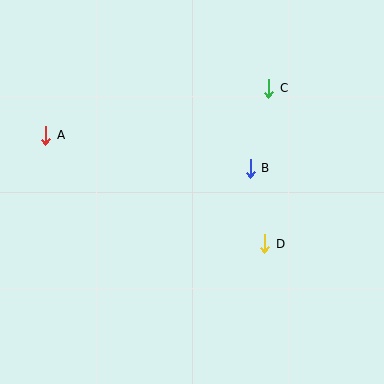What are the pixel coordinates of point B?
Point B is at (250, 168).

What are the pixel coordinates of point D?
Point D is at (265, 244).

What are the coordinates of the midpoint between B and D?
The midpoint between B and D is at (257, 206).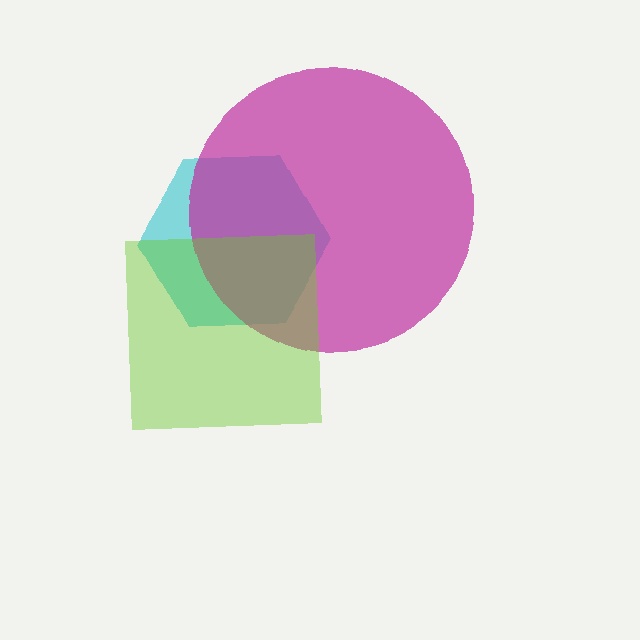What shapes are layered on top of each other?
The layered shapes are: a cyan hexagon, a magenta circle, a lime square.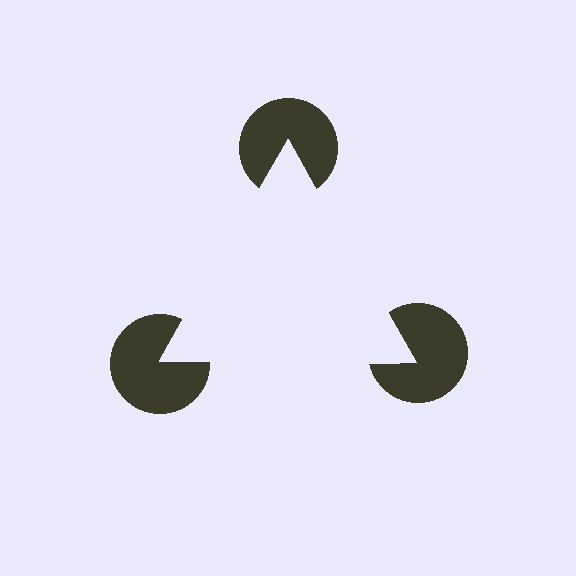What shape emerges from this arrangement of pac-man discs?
An illusory triangle — its edges are inferred from the aligned wedge cuts in the pac-man discs, not physically drawn.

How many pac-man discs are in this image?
There are 3 — one at each vertex of the illusory triangle.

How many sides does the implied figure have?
3 sides.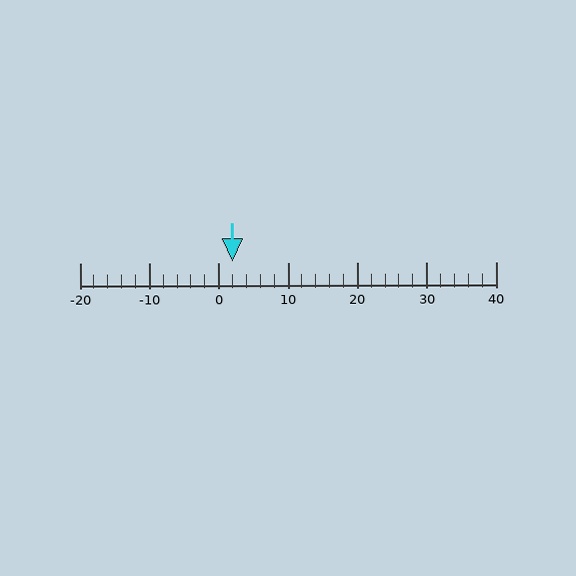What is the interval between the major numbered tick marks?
The major tick marks are spaced 10 units apart.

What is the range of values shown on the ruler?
The ruler shows values from -20 to 40.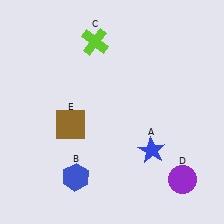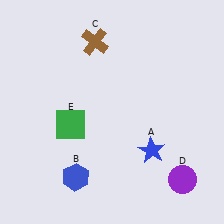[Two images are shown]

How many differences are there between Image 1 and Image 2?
There are 2 differences between the two images.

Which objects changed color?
C changed from lime to brown. E changed from brown to green.